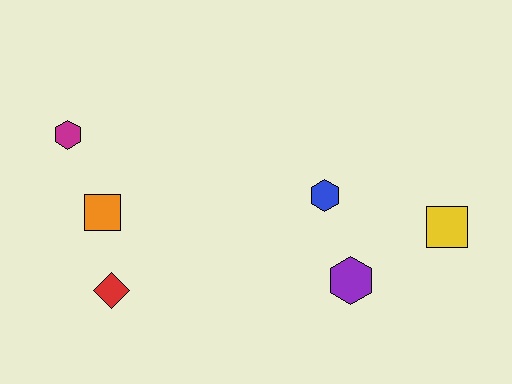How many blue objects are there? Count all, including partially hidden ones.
There is 1 blue object.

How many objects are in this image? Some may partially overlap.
There are 6 objects.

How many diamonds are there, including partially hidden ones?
There is 1 diamond.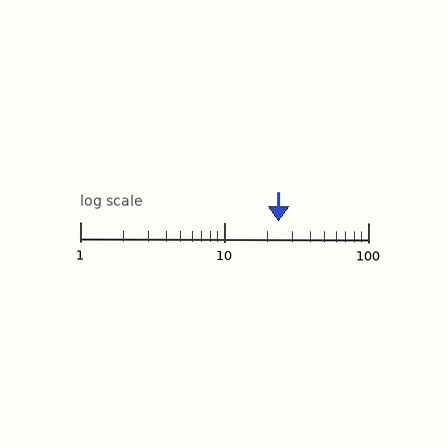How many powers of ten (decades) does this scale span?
The scale spans 2 decades, from 1 to 100.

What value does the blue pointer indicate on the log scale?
The pointer indicates approximately 24.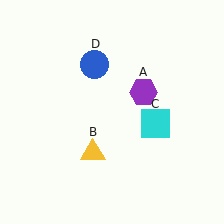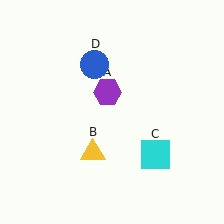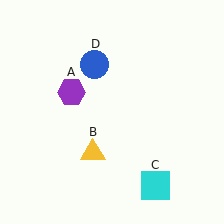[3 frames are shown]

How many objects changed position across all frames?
2 objects changed position: purple hexagon (object A), cyan square (object C).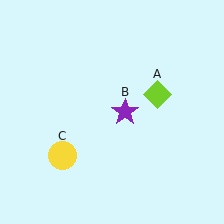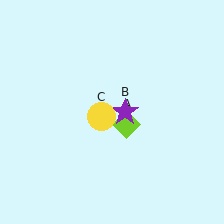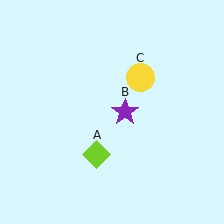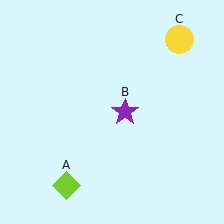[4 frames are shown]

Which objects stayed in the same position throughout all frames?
Purple star (object B) remained stationary.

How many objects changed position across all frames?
2 objects changed position: lime diamond (object A), yellow circle (object C).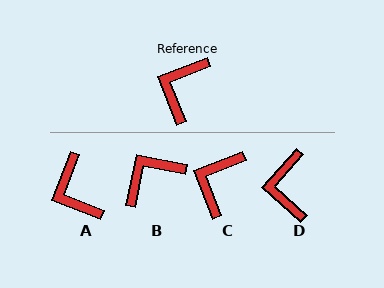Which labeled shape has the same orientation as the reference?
C.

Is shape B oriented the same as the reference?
No, it is off by about 33 degrees.